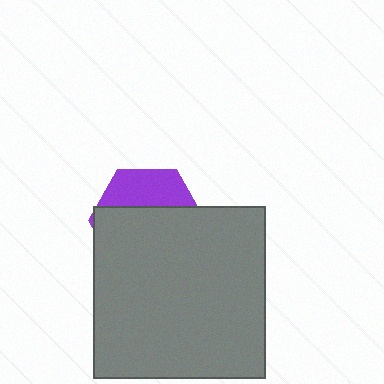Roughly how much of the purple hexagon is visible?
A small part of it is visible (roughly 32%).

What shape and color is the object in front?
The object in front is a gray square.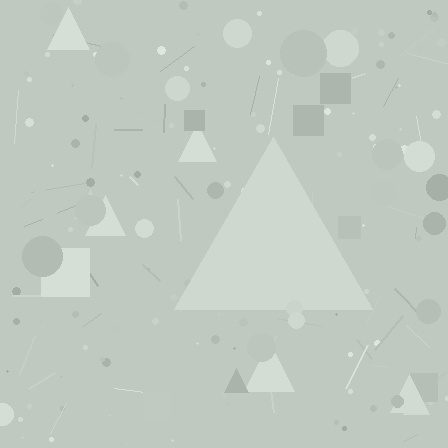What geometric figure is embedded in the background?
A triangle is embedded in the background.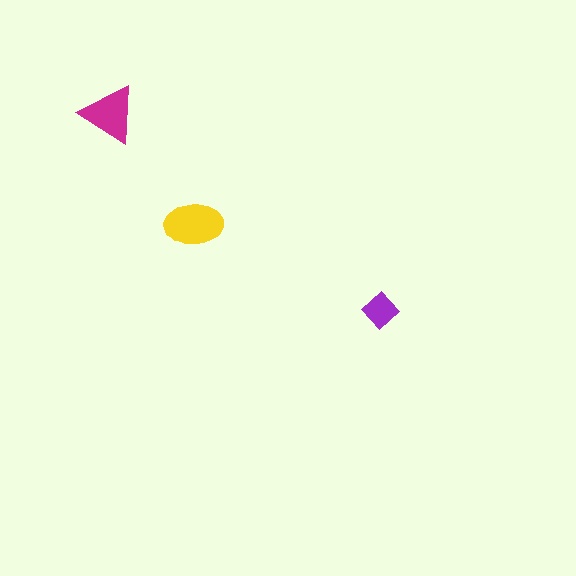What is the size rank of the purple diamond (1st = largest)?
3rd.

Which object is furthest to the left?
The magenta triangle is leftmost.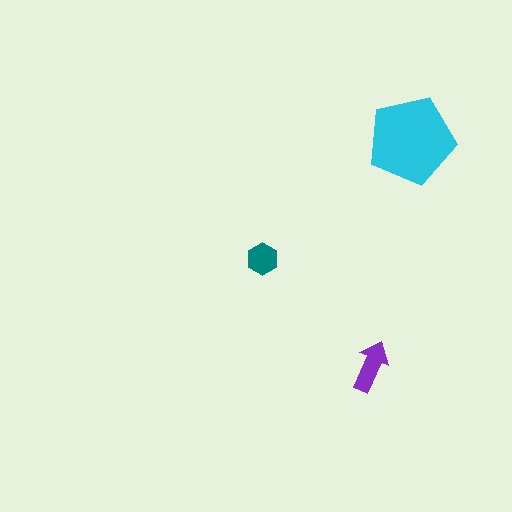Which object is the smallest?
The teal hexagon.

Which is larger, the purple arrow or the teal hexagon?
The purple arrow.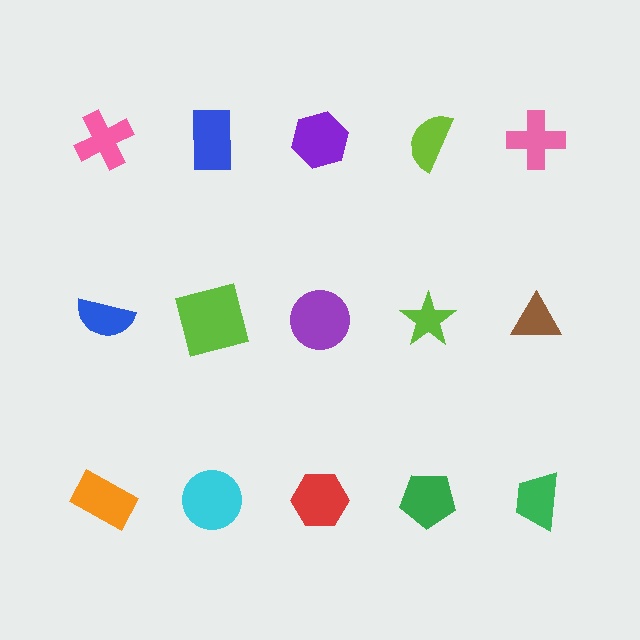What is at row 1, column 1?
A pink cross.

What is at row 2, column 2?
A lime square.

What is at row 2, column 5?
A brown triangle.